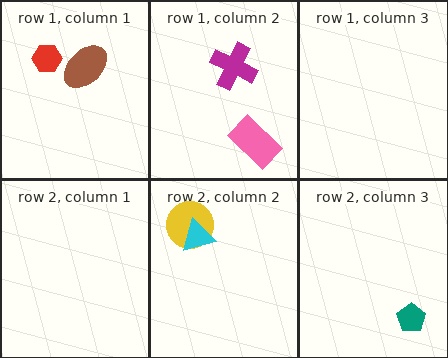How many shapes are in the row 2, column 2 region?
2.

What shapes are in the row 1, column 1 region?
The red hexagon, the brown ellipse.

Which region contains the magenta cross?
The row 1, column 2 region.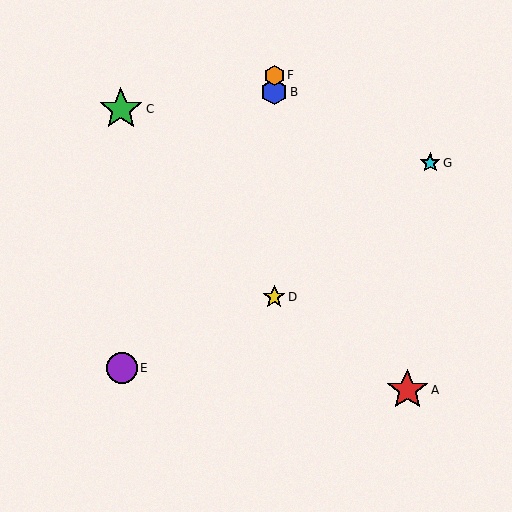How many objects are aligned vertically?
3 objects (B, D, F) are aligned vertically.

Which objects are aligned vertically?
Objects B, D, F are aligned vertically.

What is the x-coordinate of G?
Object G is at x≈430.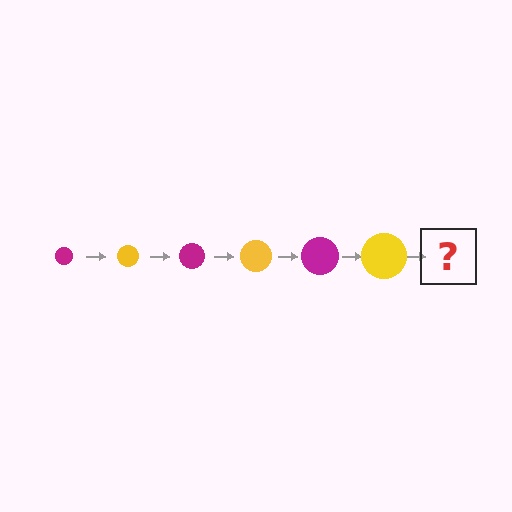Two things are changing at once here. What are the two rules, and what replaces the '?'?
The two rules are that the circle grows larger each step and the color cycles through magenta and yellow. The '?' should be a magenta circle, larger than the previous one.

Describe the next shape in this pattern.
It should be a magenta circle, larger than the previous one.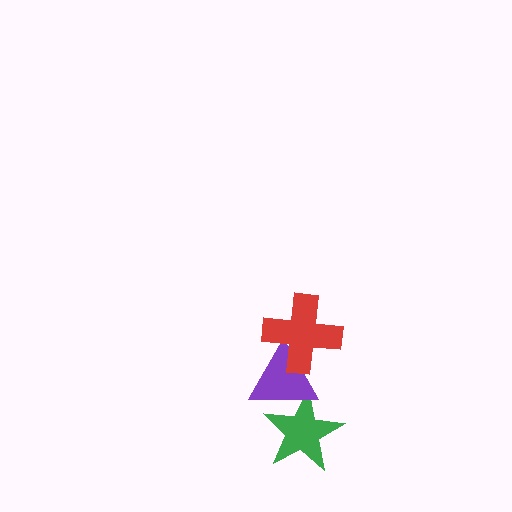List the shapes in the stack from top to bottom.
From top to bottom: the red cross, the purple triangle, the green star.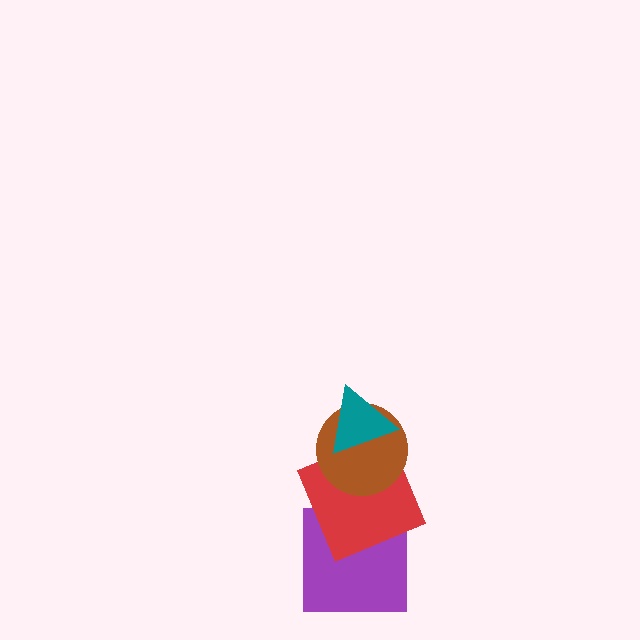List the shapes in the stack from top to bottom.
From top to bottom: the teal triangle, the brown circle, the red square, the purple square.